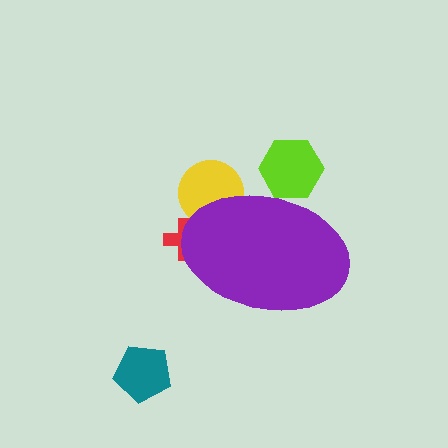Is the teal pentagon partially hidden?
No, the teal pentagon is fully visible.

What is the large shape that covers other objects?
A purple ellipse.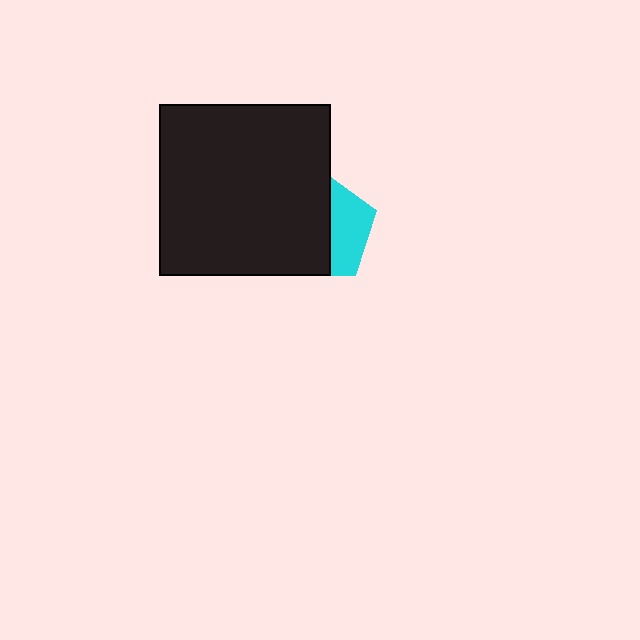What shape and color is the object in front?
The object in front is a black square.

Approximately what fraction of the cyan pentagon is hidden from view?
Roughly 63% of the cyan pentagon is hidden behind the black square.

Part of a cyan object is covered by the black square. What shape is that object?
It is a pentagon.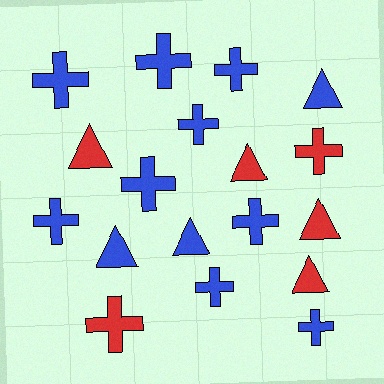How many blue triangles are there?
There are 3 blue triangles.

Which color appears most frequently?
Blue, with 12 objects.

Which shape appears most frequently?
Cross, with 11 objects.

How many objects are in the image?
There are 18 objects.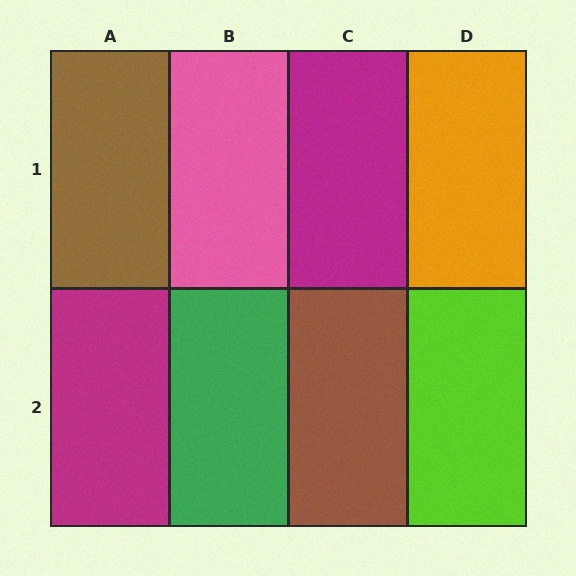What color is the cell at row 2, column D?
Lime.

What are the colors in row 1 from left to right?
Brown, pink, magenta, orange.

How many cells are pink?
1 cell is pink.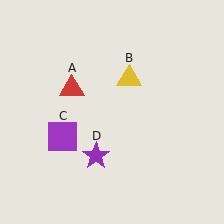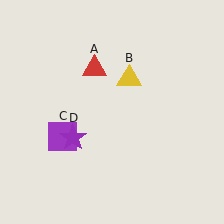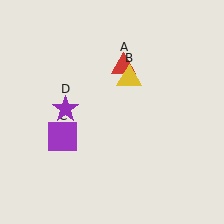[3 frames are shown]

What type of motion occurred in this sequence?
The red triangle (object A), purple star (object D) rotated clockwise around the center of the scene.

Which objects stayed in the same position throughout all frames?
Yellow triangle (object B) and purple square (object C) remained stationary.